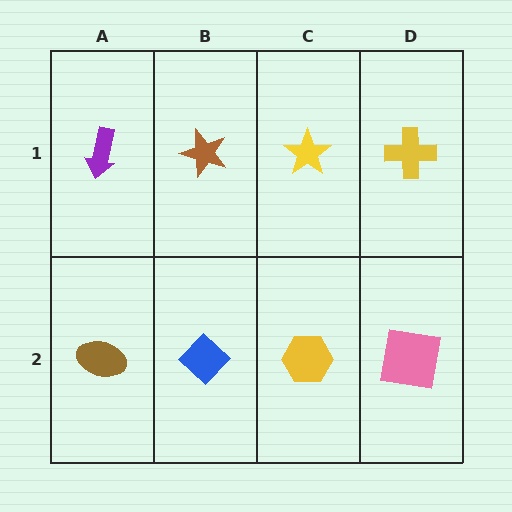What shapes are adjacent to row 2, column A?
A purple arrow (row 1, column A), a blue diamond (row 2, column B).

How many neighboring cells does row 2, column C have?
3.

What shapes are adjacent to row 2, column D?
A yellow cross (row 1, column D), a yellow hexagon (row 2, column C).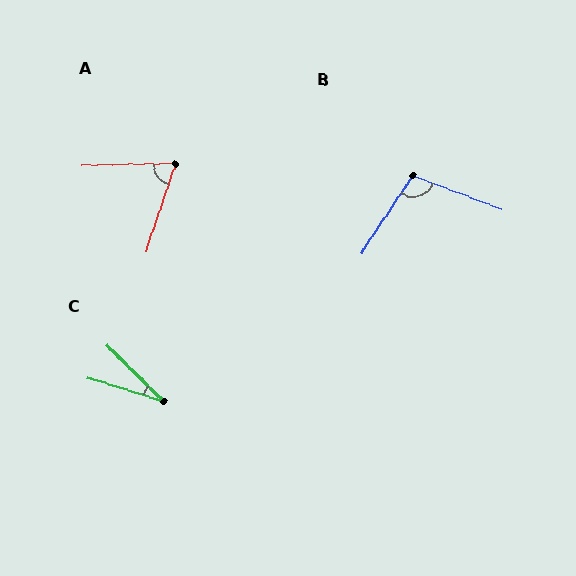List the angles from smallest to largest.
C (27°), A (70°), B (103°).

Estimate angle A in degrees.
Approximately 70 degrees.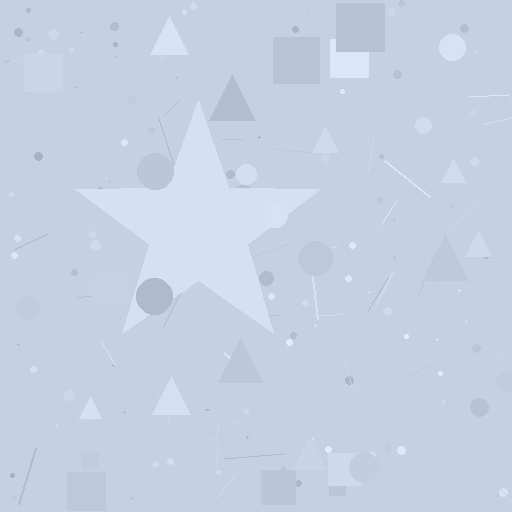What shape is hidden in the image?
A star is hidden in the image.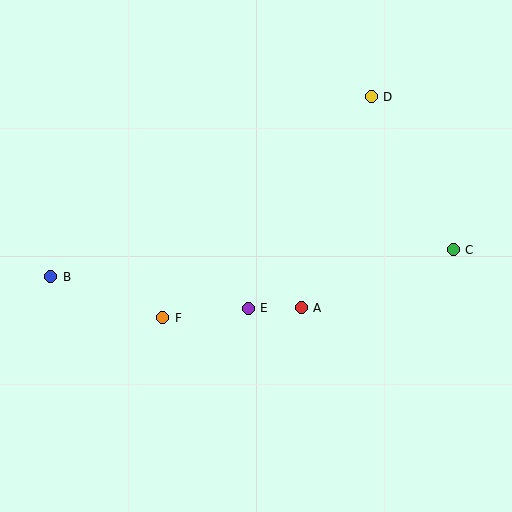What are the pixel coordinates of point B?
Point B is at (51, 277).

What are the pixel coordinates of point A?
Point A is at (301, 308).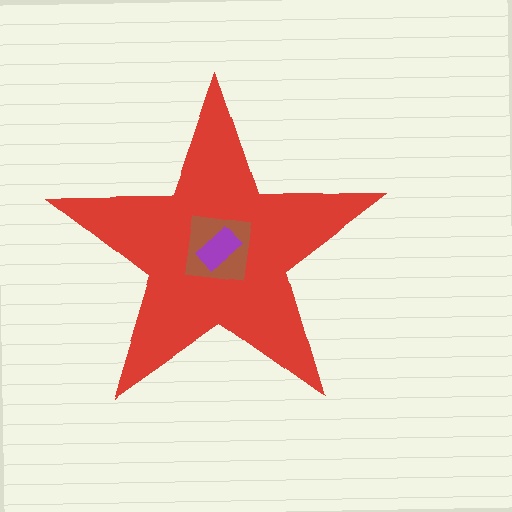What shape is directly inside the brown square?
The purple rectangle.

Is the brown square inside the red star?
Yes.